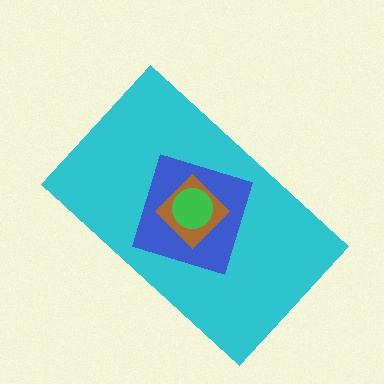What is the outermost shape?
The cyan rectangle.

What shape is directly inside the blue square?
The brown diamond.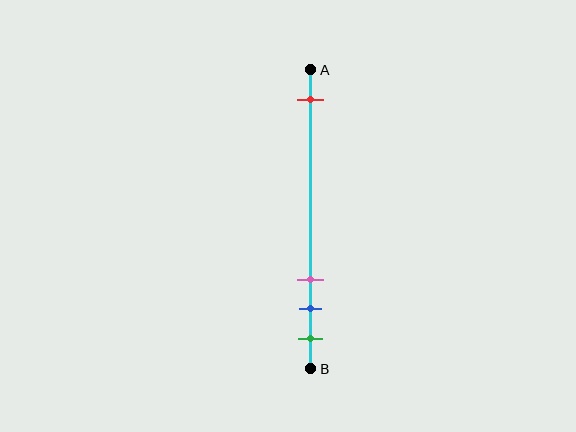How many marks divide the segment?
There are 4 marks dividing the segment.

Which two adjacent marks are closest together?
The blue and green marks are the closest adjacent pair.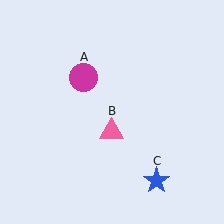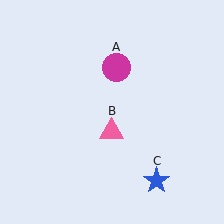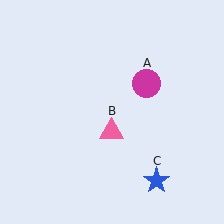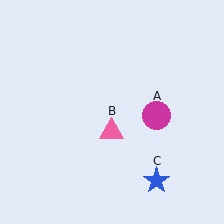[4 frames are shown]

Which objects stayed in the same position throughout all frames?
Pink triangle (object B) and blue star (object C) remained stationary.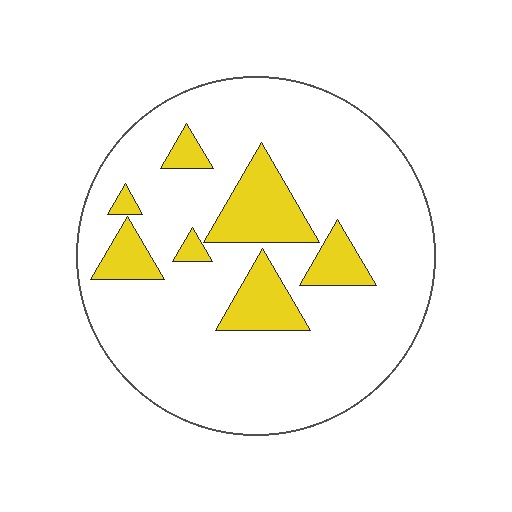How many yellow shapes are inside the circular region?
7.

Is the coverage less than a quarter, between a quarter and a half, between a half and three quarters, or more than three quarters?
Less than a quarter.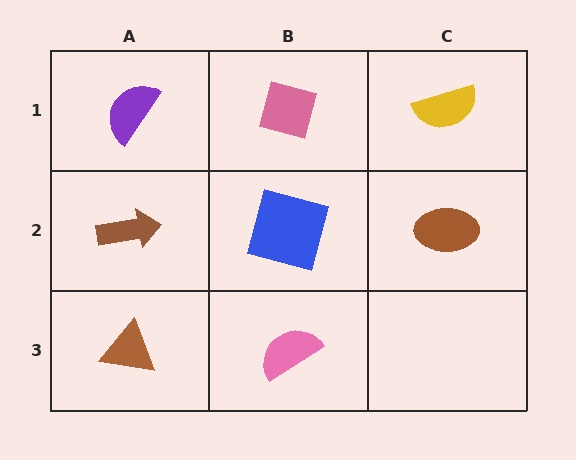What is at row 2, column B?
A blue square.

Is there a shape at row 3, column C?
No, that cell is empty.